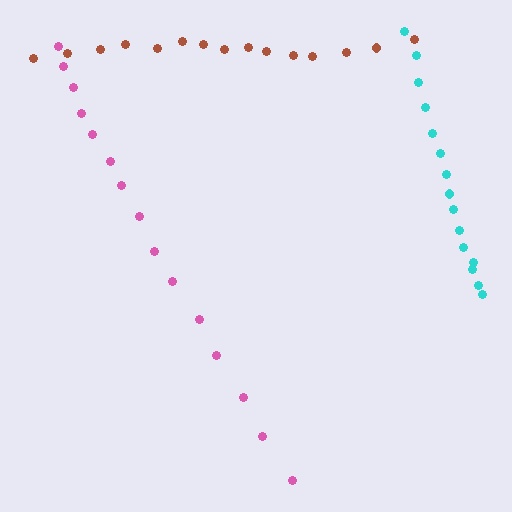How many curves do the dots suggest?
There are 3 distinct paths.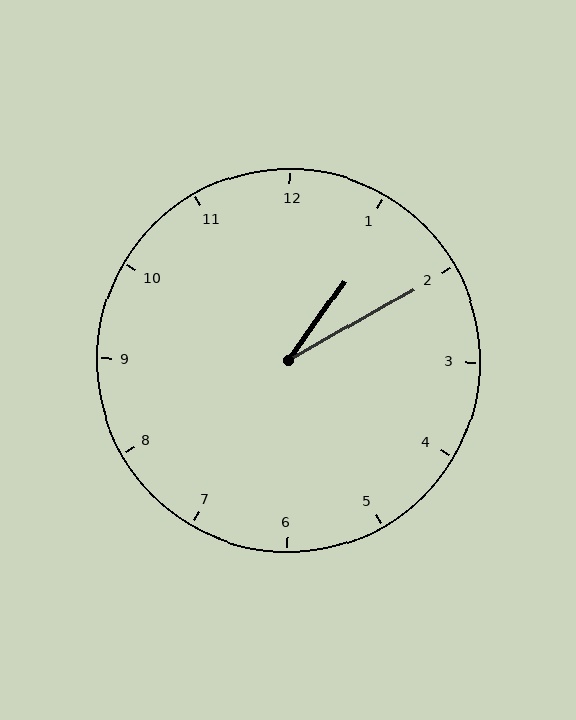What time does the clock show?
1:10.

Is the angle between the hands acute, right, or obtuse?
It is acute.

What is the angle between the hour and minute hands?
Approximately 25 degrees.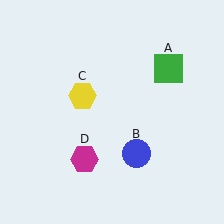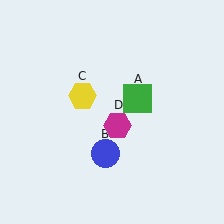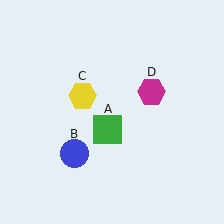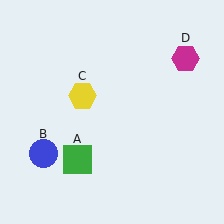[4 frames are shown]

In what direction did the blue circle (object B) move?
The blue circle (object B) moved left.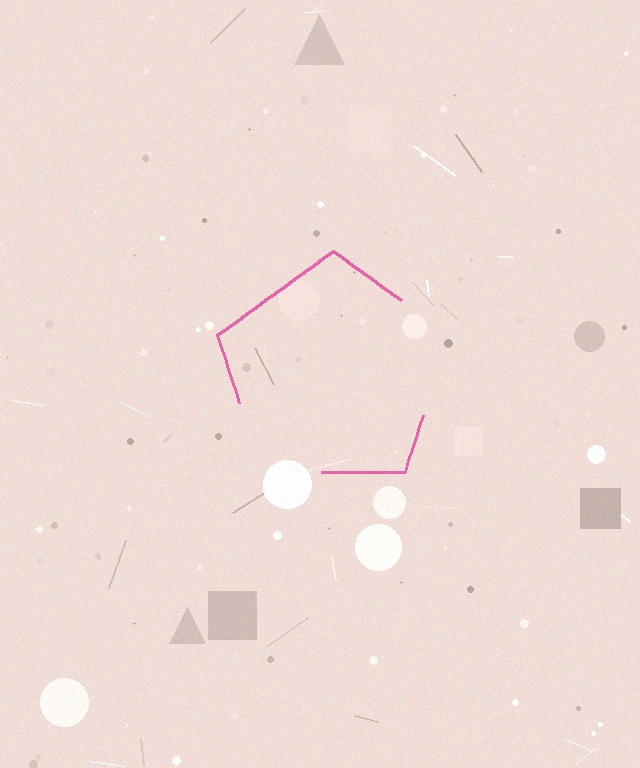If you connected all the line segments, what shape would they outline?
They would outline a pentagon.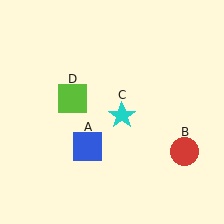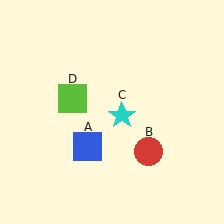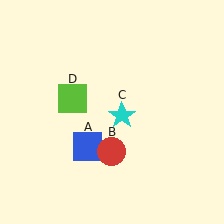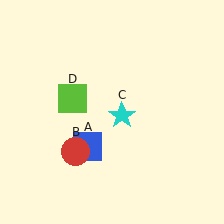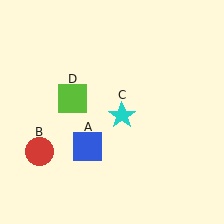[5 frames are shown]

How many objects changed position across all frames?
1 object changed position: red circle (object B).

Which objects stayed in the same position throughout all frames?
Blue square (object A) and cyan star (object C) and lime square (object D) remained stationary.